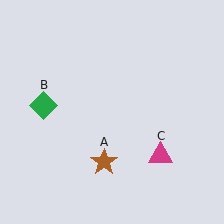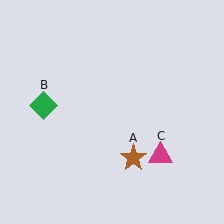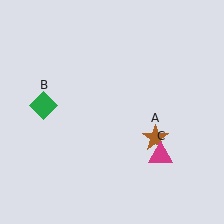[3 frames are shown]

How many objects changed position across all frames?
1 object changed position: brown star (object A).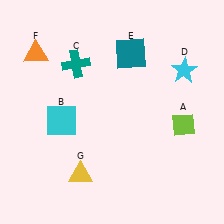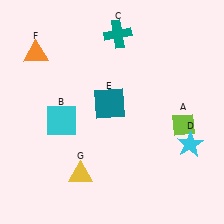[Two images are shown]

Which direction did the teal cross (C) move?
The teal cross (C) moved right.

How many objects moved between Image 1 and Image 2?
3 objects moved between the two images.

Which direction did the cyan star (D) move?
The cyan star (D) moved down.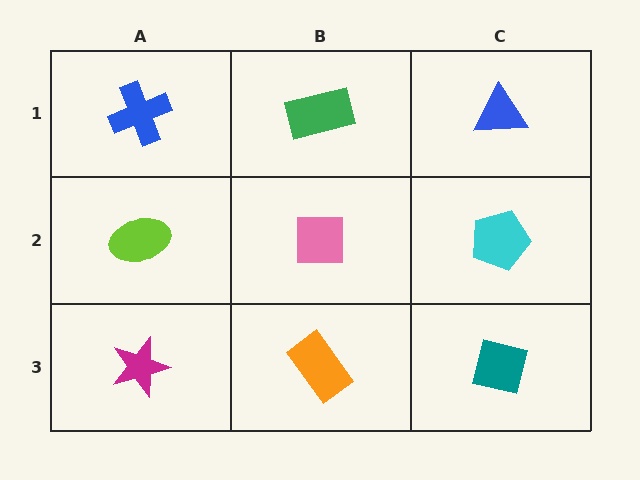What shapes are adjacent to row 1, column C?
A cyan pentagon (row 2, column C), a green rectangle (row 1, column B).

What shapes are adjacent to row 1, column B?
A pink square (row 2, column B), a blue cross (row 1, column A), a blue triangle (row 1, column C).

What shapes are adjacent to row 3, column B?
A pink square (row 2, column B), a magenta star (row 3, column A), a teal square (row 3, column C).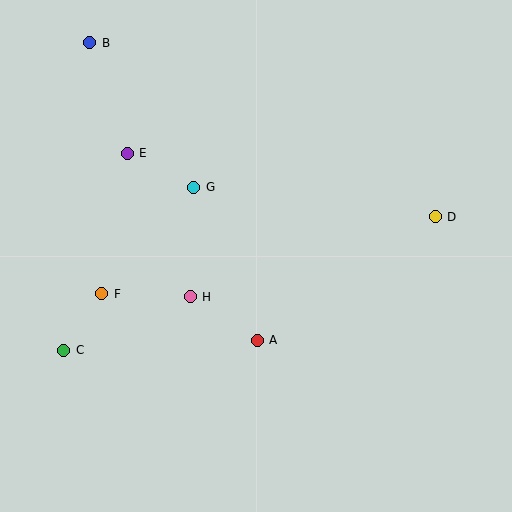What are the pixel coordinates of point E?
Point E is at (127, 153).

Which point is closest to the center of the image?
Point H at (190, 297) is closest to the center.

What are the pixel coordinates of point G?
Point G is at (194, 187).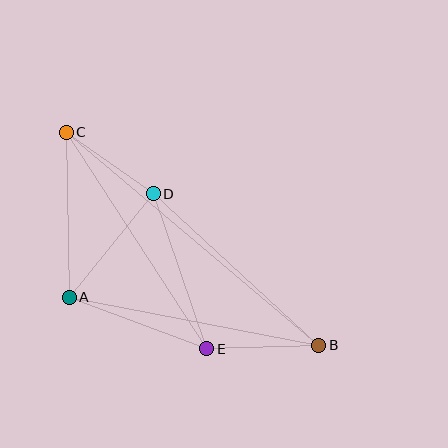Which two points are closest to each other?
Points C and D are closest to each other.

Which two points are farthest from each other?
Points B and C are farthest from each other.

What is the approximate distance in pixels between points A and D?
The distance between A and D is approximately 133 pixels.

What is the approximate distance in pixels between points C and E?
The distance between C and E is approximately 258 pixels.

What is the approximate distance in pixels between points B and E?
The distance between B and E is approximately 112 pixels.